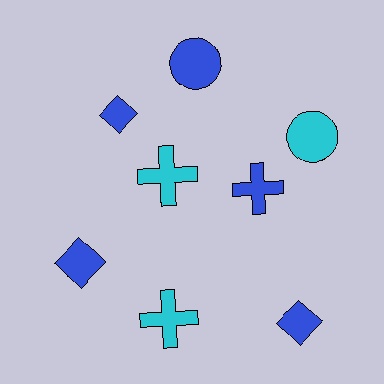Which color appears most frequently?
Blue, with 5 objects.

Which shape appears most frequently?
Cross, with 3 objects.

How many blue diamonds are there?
There are 3 blue diamonds.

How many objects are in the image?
There are 8 objects.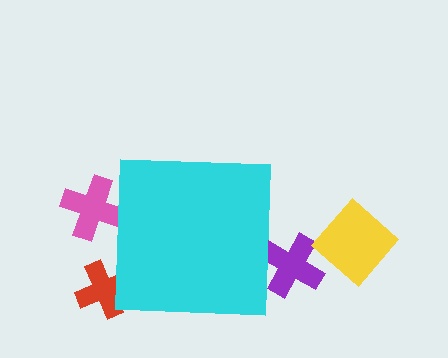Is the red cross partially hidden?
Yes, the red cross is partially hidden behind the cyan square.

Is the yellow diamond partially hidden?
No, the yellow diamond is fully visible.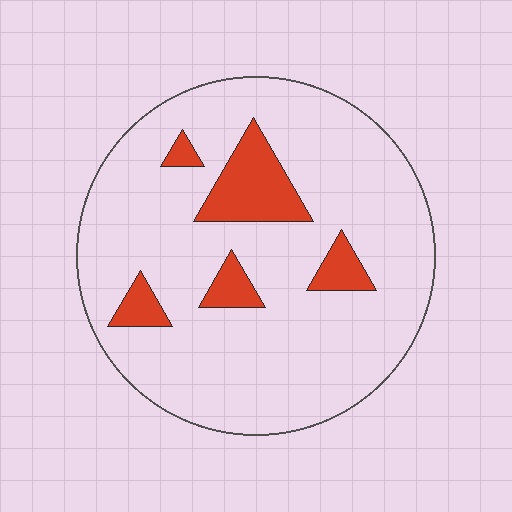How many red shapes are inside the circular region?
5.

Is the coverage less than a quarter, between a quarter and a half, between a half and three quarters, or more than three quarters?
Less than a quarter.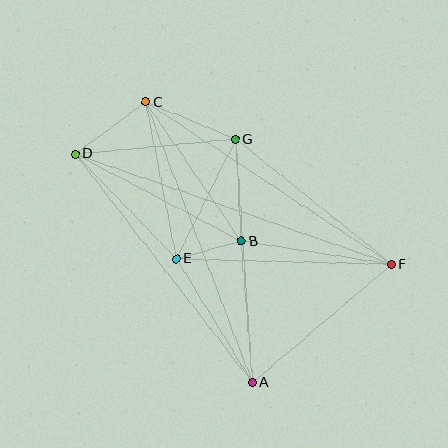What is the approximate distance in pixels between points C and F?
The distance between C and F is approximately 294 pixels.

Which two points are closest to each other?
Points B and E are closest to each other.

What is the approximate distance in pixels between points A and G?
The distance between A and G is approximately 244 pixels.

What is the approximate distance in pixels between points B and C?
The distance between B and C is approximately 168 pixels.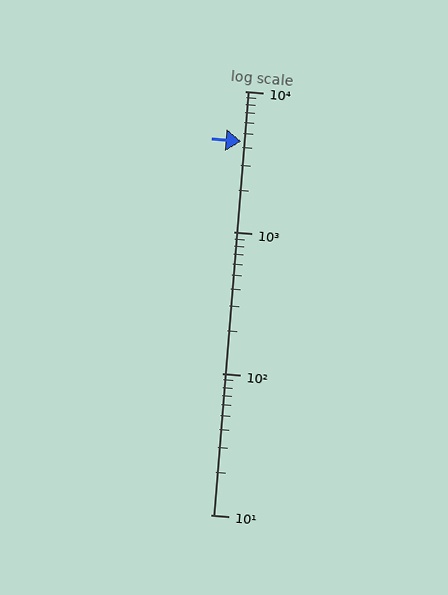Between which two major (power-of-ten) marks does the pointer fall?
The pointer is between 1000 and 10000.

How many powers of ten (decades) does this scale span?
The scale spans 3 decades, from 10 to 10000.